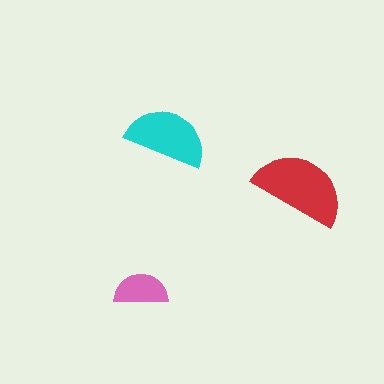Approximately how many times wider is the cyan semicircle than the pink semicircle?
About 1.5 times wider.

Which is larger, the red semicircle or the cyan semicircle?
The red one.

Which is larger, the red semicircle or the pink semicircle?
The red one.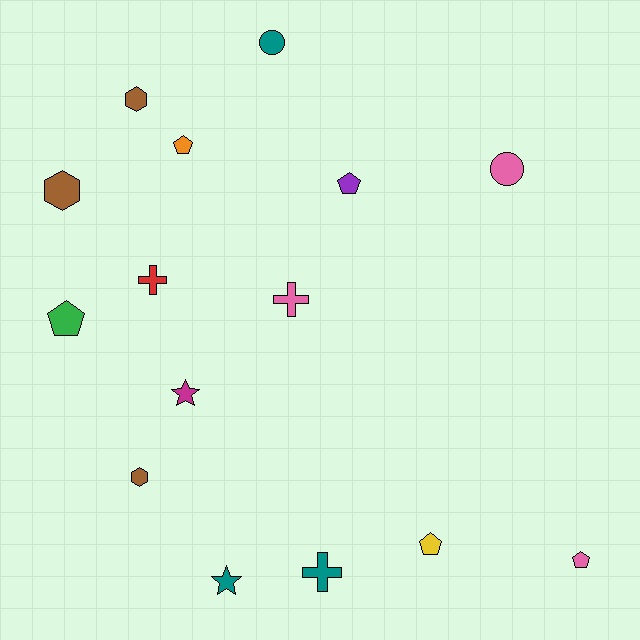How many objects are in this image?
There are 15 objects.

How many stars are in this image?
There are 2 stars.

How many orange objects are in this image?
There is 1 orange object.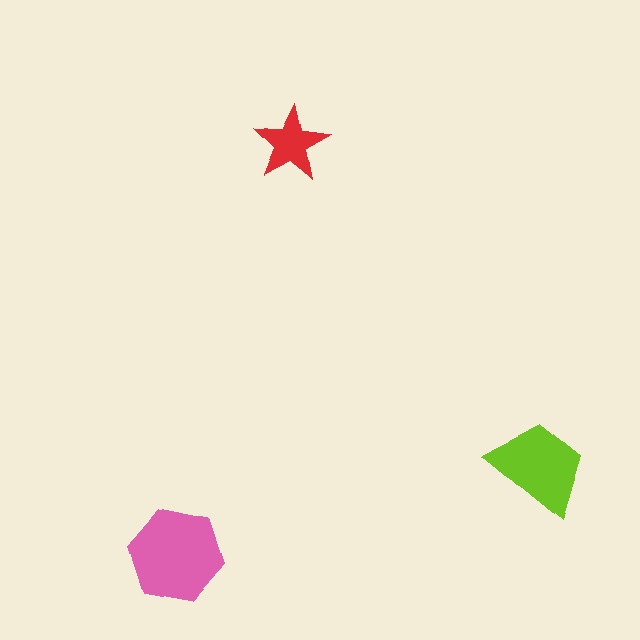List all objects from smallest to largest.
The red star, the lime trapezoid, the pink hexagon.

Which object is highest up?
The red star is topmost.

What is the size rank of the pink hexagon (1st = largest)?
1st.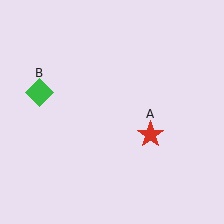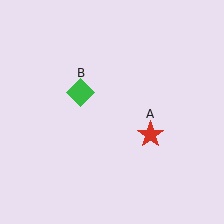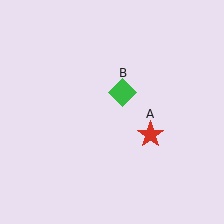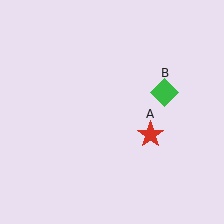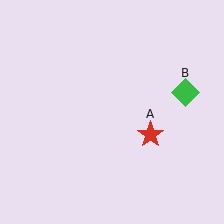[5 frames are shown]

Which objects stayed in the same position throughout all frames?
Red star (object A) remained stationary.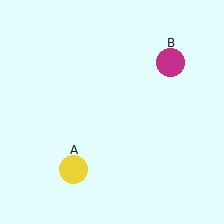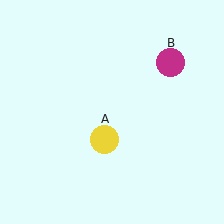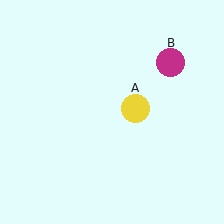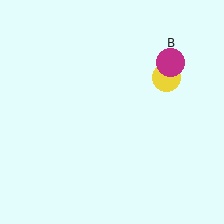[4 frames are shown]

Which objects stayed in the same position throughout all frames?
Magenta circle (object B) remained stationary.